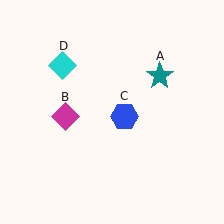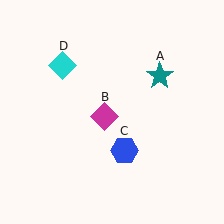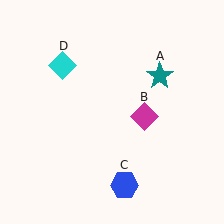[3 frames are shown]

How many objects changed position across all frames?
2 objects changed position: magenta diamond (object B), blue hexagon (object C).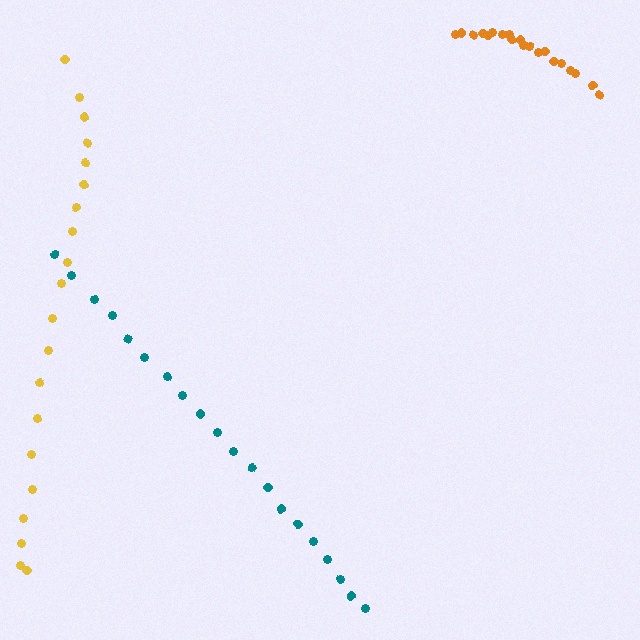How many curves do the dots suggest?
There are 3 distinct paths.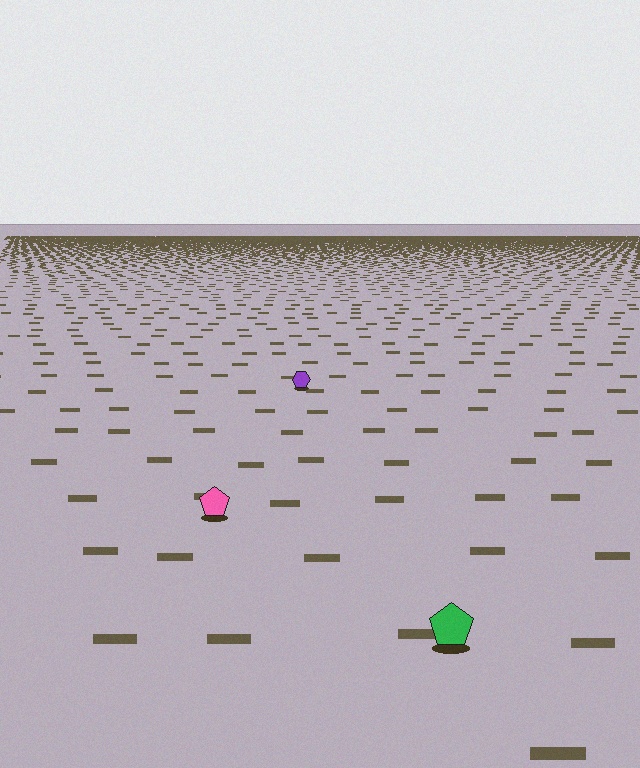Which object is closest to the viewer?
The green pentagon is closest. The texture marks near it are larger and more spread out.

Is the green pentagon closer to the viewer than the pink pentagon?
Yes. The green pentagon is closer — you can tell from the texture gradient: the ground texture is coarser near it.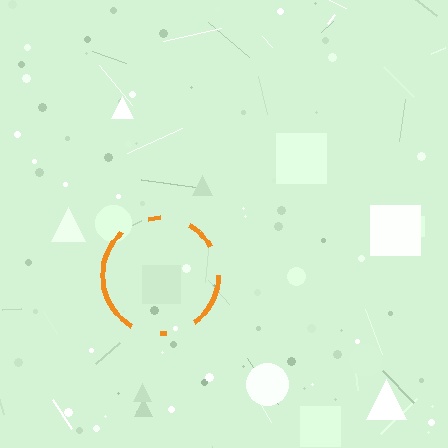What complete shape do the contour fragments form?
The contour fragments form a circle.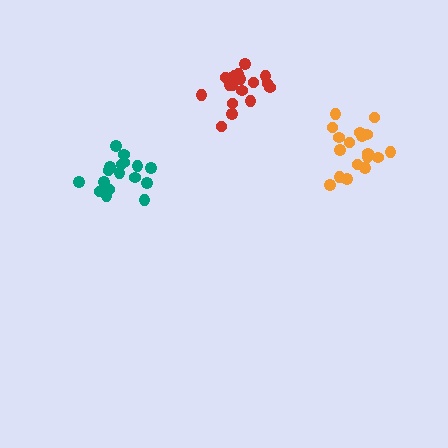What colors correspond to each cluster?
The clusters are colored: teal, red, orange.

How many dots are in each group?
Group 1: 17 dots, Group 2: 18 dots, Group 3: 18 dots (53 total).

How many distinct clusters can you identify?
There are 3 distinct clusters.